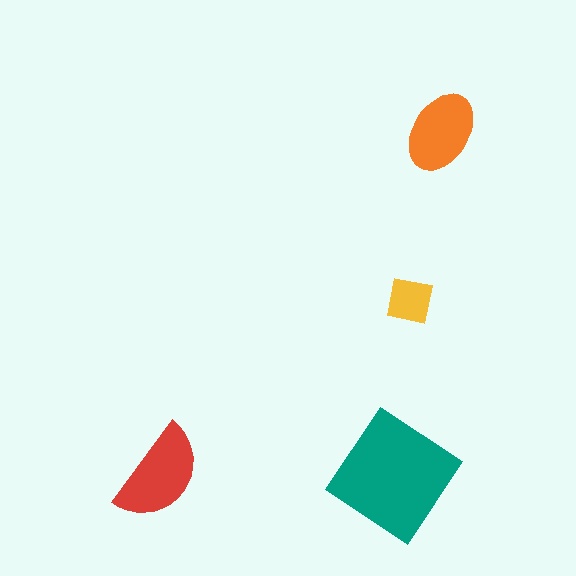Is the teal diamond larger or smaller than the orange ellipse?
Larger.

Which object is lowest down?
The red semicircle is bottommost.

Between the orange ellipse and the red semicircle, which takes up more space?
The red semicircle.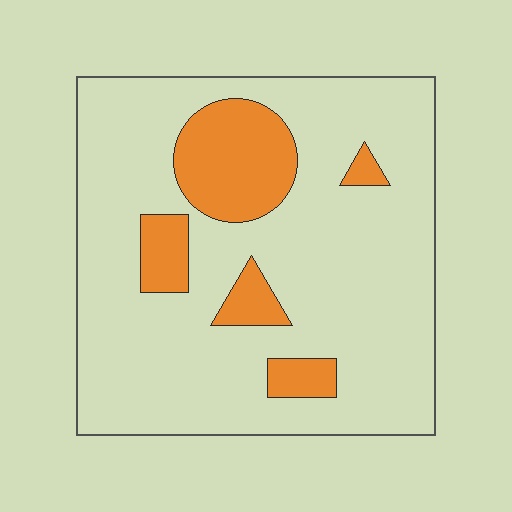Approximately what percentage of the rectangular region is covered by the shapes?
Approximately 20%.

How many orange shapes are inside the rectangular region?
5.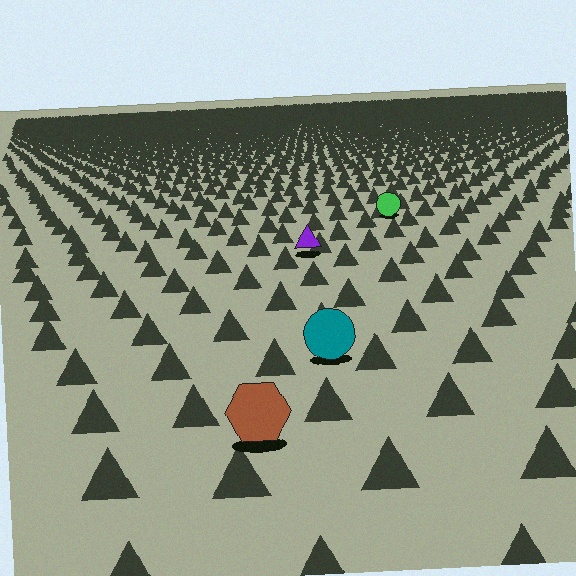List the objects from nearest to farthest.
From nearest to farthest: the brown hexagon, the teal circle, the purple triangle, the green circle.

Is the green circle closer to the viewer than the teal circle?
No. The teal circle is closer — you can tell from the texture gradient: the ground texture is coarser near it.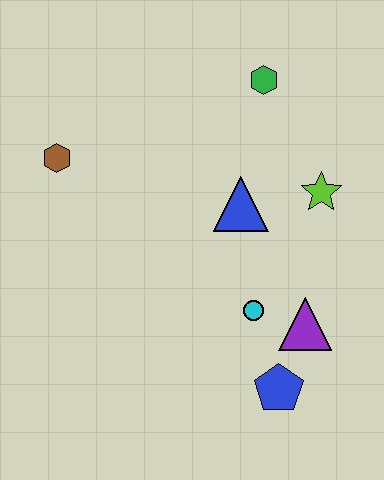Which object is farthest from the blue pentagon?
The brown hexagon is farthest from the blue pentagon.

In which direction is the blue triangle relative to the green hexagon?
The blue triangle is below the green hexagon.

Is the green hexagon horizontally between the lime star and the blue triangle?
Yes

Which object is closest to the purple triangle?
The cyan circle is closest to the purple triangle.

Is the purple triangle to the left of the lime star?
Yes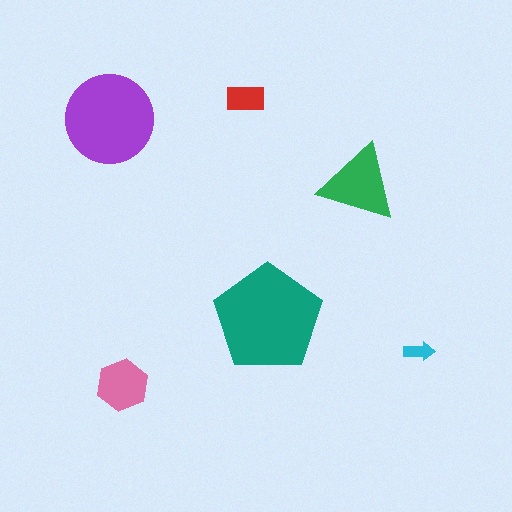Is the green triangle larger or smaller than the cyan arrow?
Larger.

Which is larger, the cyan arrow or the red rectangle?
The red rectangle.